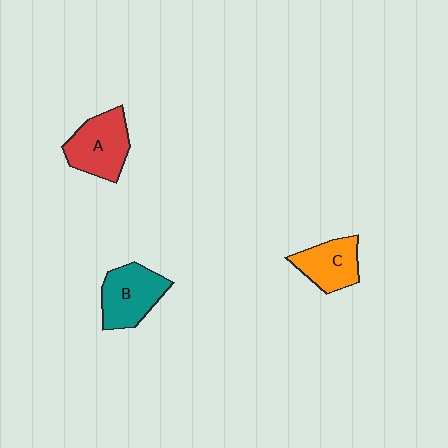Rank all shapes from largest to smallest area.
From largest to smallest: A (red), B (teal), C (orange).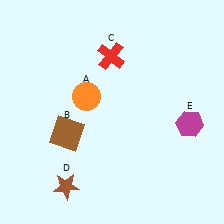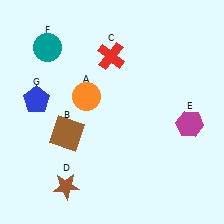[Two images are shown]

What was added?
A teal circle (F), a blue pentagon (G) were added in Image 2.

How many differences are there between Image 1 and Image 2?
There are 2 differences between the two images.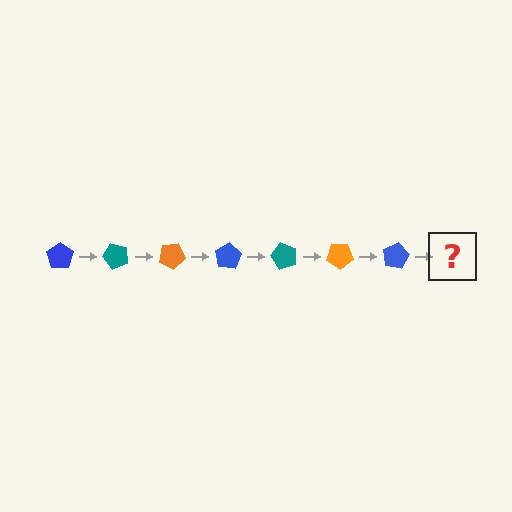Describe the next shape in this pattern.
It should be a teal pentagon, rotated 350 degrees from the start.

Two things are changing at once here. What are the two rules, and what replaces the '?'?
The two rules are that it rotates 50 degrees each step and the color cycles through blue, teal, and orange. The '?' should be a teal pentagon, rotated 350 degrees from the start.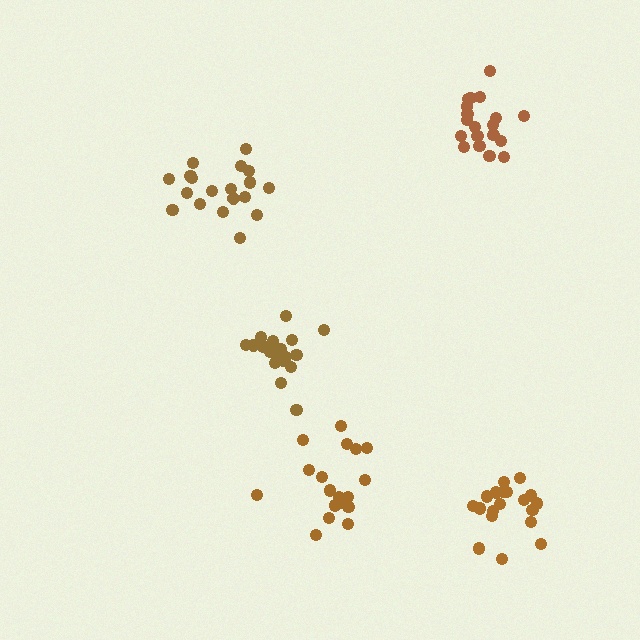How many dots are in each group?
Group 1: 19 dots, Group 2: 20 dots, Group 3: 21 dots, Group 4: 19 dots, Group 5: 19 dots (98 total).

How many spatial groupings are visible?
There are 5 spatial groupings.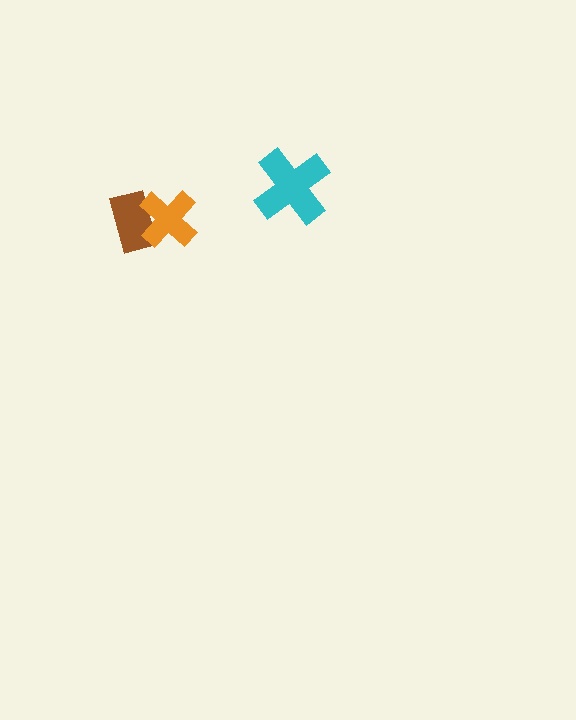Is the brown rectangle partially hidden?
Yes, it is partially covered by another shape.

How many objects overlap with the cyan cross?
0 objects overlap with the cyan cross.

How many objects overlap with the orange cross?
1 object overlaps with the orange cross.